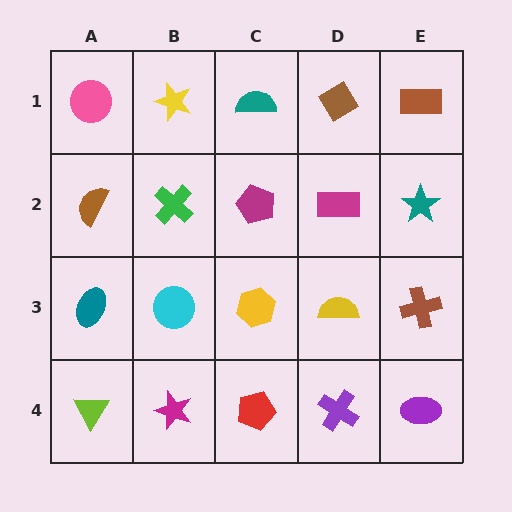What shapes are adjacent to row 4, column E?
A brown cross (row 3, column E), a purple cross (row 4, column D).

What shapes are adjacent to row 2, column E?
A brown rectangle (row 1, column E), a brown cross (row 3, column E), a magenta rectangle (row 2, column D).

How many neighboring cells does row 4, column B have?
3.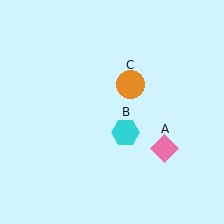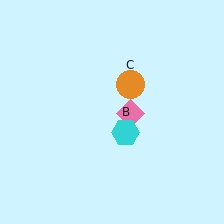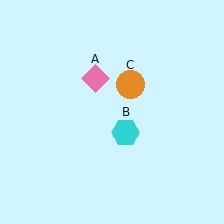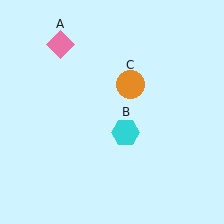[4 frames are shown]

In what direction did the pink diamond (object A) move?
The pink diamond (object A) moved up and to the left.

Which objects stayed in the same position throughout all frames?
Cyan hexagon (object B) and orange circle (object C) remained stationary.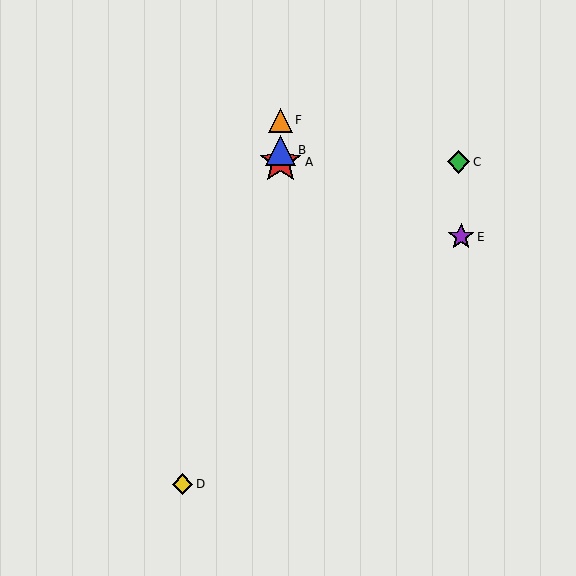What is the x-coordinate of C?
Object C is at x≈459.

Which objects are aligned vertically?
Objects A, B, F are aligned vertically.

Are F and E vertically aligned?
No, F is at x≈280 and E is at x≈461.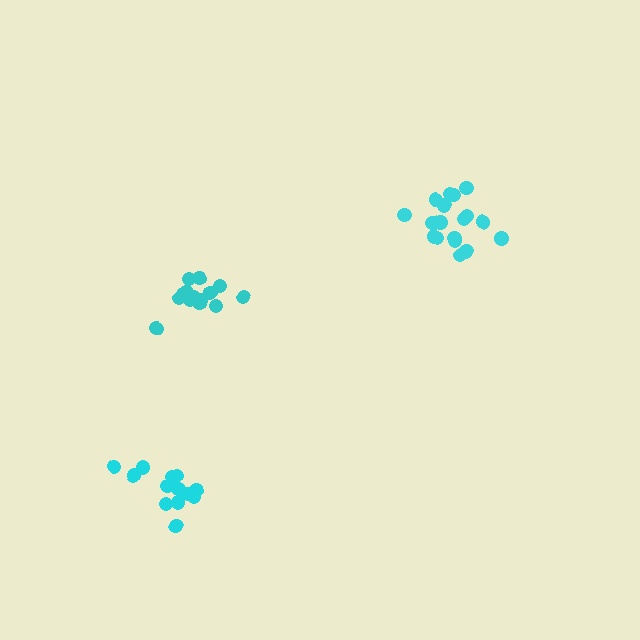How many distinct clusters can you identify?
There are 3 distinct clusters.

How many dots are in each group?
Group 1: 14 dots, Group 2: 18 dots, Group 3: 13 dots (45 total).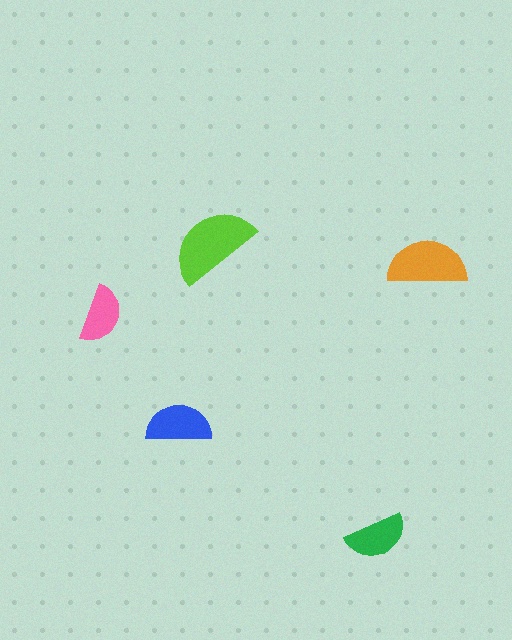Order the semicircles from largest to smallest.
the lime one, the orange one, the blue one, the green one, the pink one.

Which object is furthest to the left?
The pink semicircle is leftmost.